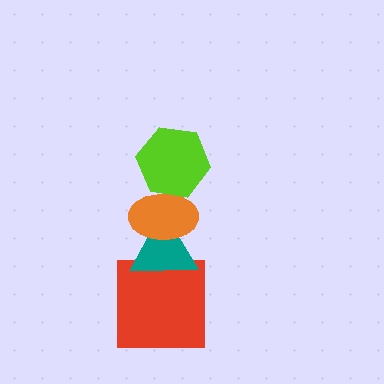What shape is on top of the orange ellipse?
The lime hexagon is on top of the orange ellipse.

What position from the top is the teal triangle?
The teal triangle is 3rd from the top.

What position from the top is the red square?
The red square is 4th from the top.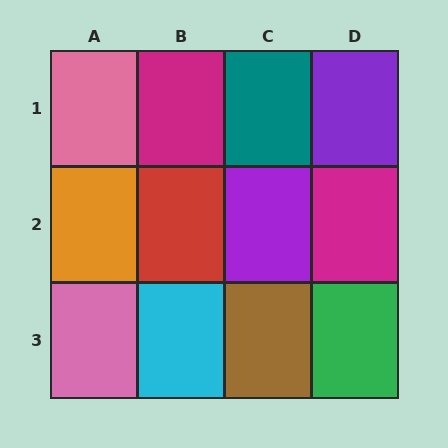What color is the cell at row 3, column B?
Cyan.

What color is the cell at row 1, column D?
Purple.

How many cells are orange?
1 cell is orange.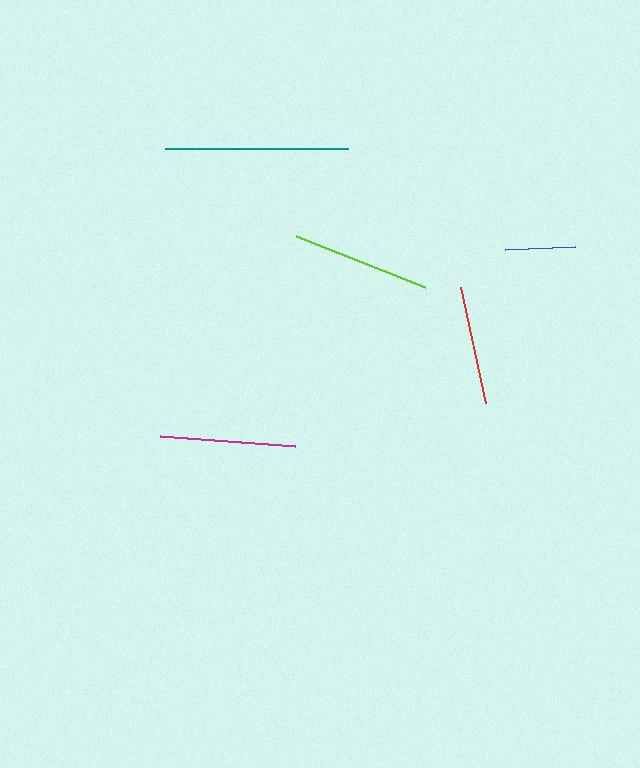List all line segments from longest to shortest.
From longest to shortest: teal, lime, magenta, red, blue.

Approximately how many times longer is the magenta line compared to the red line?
The magenta line is approximately 1.1 times the length of the red line.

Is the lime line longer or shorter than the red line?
The lime line is longer than the red line.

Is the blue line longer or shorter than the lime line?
The lime line is longer than the blue line.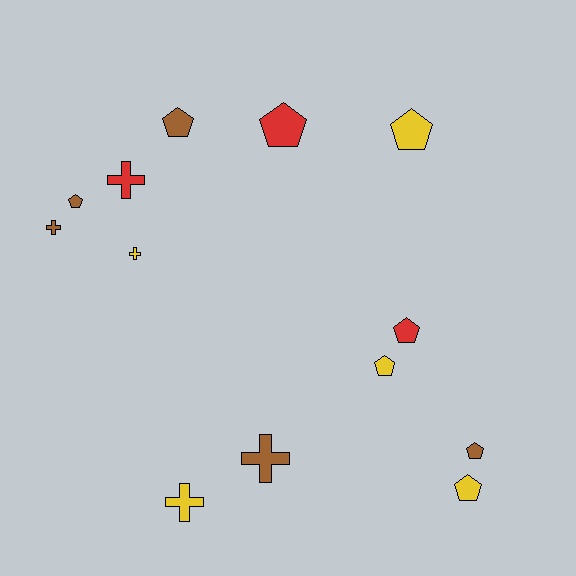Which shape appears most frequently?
Pentagon, with 8 objects.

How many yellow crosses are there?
There are 2 yellow crosses.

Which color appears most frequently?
Brown, with 5 objects.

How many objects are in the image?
There are 13 objects.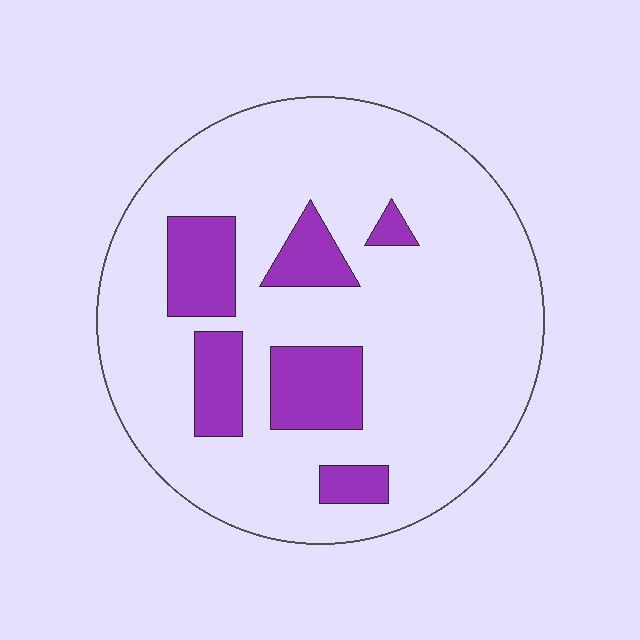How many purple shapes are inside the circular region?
6.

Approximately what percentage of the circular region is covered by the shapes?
Approximately 20%.